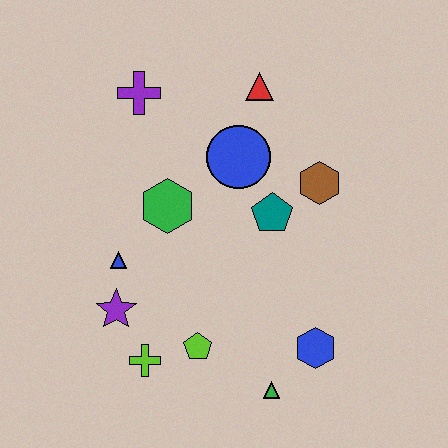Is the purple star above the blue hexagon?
Yes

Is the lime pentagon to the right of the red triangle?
No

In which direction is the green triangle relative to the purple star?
The green triangle is to the right of the purple star.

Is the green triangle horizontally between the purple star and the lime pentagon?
No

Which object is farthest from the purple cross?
The green triangle is farthest from the purple cross.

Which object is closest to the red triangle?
The blue circle is closest to the red triangle.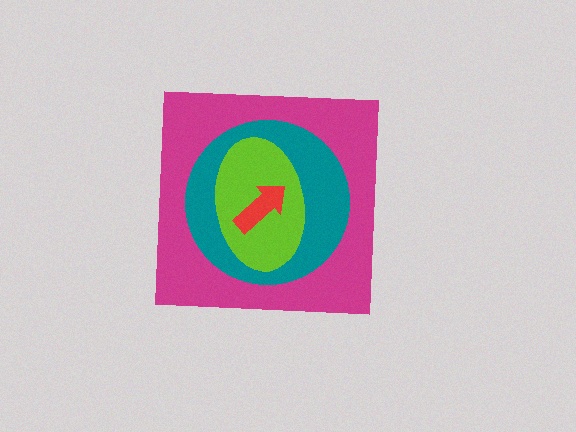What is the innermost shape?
The red arrow.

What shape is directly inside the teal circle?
The lime ellipse.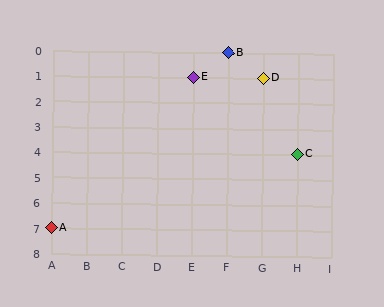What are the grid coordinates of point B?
Point B is at grid coordinates (F, 0).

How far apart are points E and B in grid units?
Points E and B are 1 column and 1 row apart (about 1.4 grid units diagonally).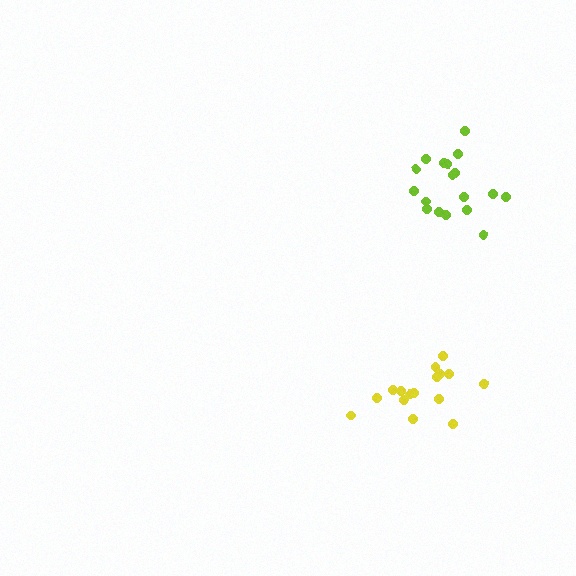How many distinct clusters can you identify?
There are 2 distinct clusters.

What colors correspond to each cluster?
The clusters are colored: yellow, lime.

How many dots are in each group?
Group 1: 16 dots, Group 2: 18 dots (34 total).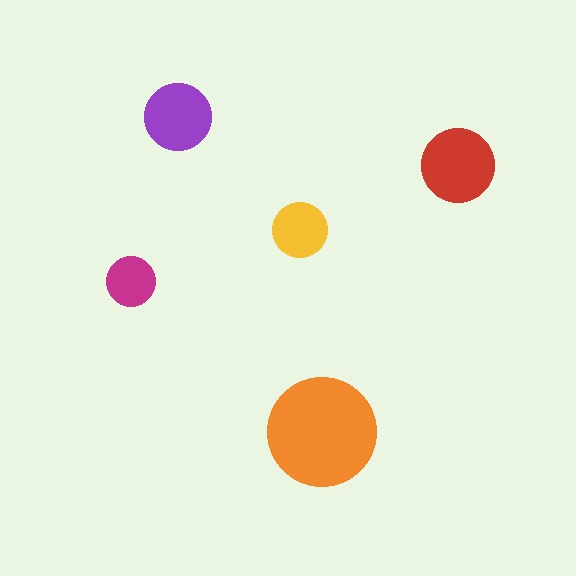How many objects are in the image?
There are 5 objects in the image.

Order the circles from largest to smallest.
the orange one, the red one, the purple one, the yellow one, the magenta one.